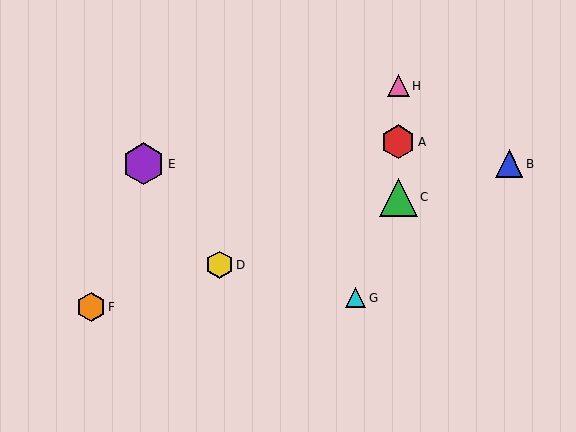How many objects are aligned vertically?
3 objects (A, C, H) are aligned vertically.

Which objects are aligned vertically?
Objects A, C, H are aligned vertically.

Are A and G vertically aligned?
No, A is at x≈398 and G is at x≈355.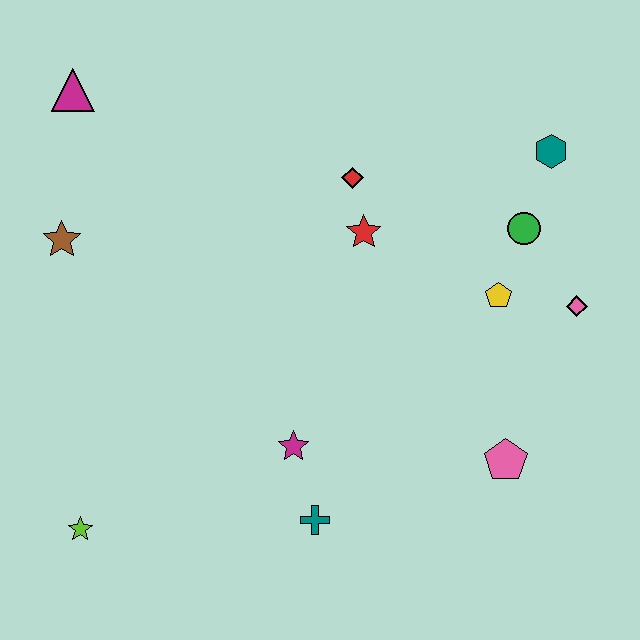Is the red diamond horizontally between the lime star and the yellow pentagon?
Yes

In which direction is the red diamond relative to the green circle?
The red diamond is to the left of the green circle.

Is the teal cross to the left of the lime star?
No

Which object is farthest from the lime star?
The teal hexagon is farthest from the lime star.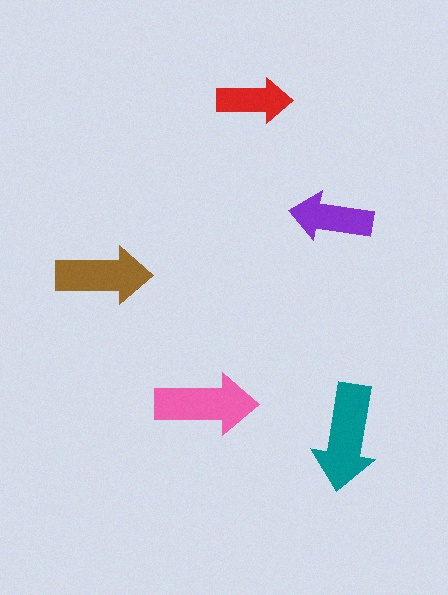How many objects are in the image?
There are 5 objects in the image.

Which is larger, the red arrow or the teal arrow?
The teal one.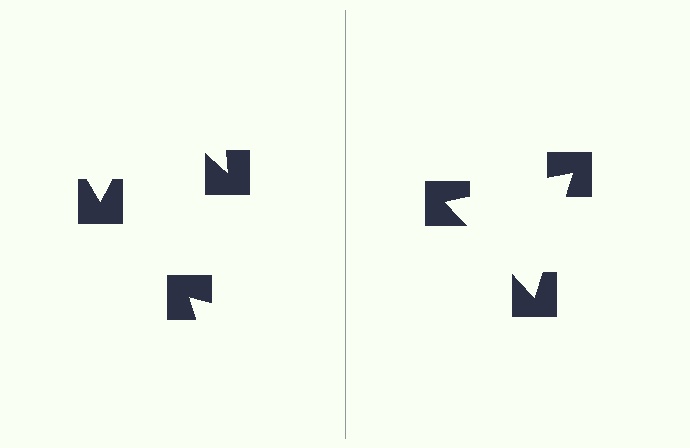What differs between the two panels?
The notched squares are positioned identically on both sides; only the wedge orientations differ. On the right they align to a triangle; on the left they are misaligned.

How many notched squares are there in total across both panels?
6 — 3 on each side.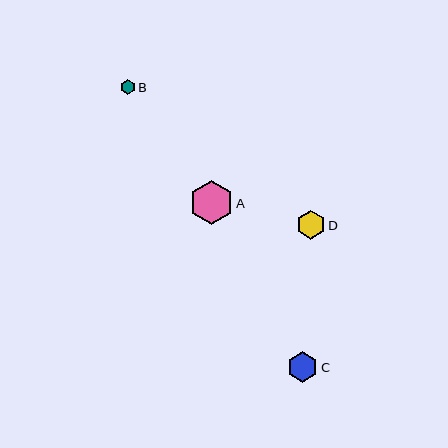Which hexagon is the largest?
Hexagon A is the largest with a size of approximately 44 pixels.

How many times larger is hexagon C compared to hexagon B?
Hexagon C is approximately 2.0 times the size of hexagon B.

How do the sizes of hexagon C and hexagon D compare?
Hexagon C and hexagon D are approximately the same size.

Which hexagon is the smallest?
Hexagon B is the smallest with a size of approximately 15 pixels.